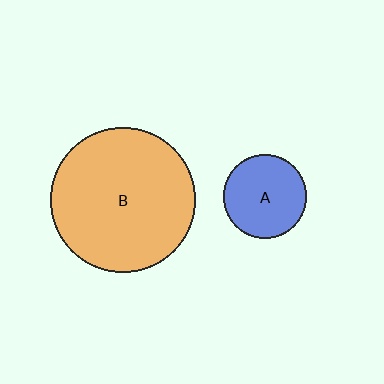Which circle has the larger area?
Circle B (orange).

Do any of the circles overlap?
No, none of the circles overlap.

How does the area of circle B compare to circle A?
Approximately 3.0 times.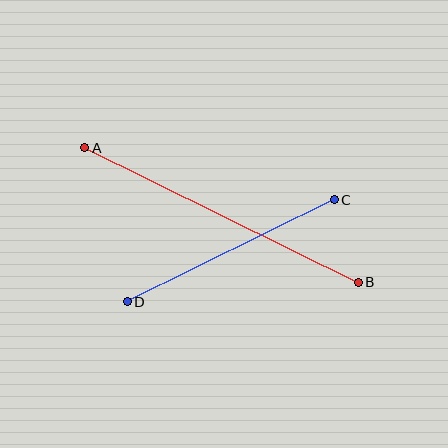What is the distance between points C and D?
The distance is approximately 231 pixels.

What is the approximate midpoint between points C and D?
The midpoint is at approximately (231, 251) pixels.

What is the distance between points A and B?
The distance is approximately 305 pixels.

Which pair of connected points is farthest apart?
Points A and B are farthest apart.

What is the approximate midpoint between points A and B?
The midpoint is at approximately (222, 215) pixels.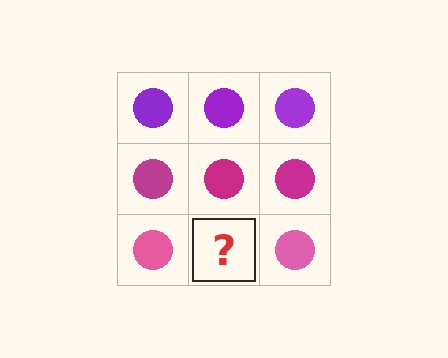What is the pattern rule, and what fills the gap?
The rule is that each row has a consistent color. The gap should be filled with a pink circle.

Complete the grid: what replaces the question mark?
The question mark should be replaced with a pink circle.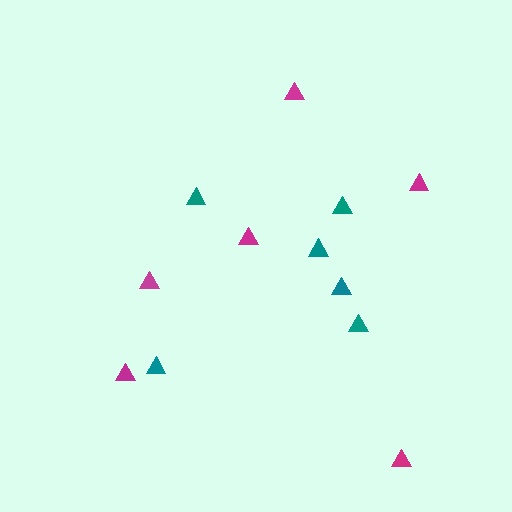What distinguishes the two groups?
There are 2 groups: one group of magenta triangles (6) and one group of teal triangles (6).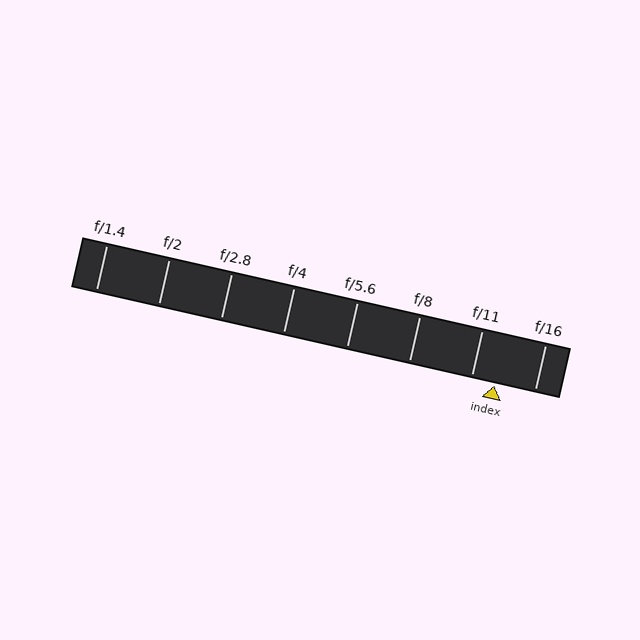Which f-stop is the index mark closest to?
The index mark is closest to f/11.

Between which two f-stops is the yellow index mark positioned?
The index mark is between f/11 and f/16.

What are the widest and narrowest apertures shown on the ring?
The widest aperture shown is f/1.4 and the narrowest is f/16.